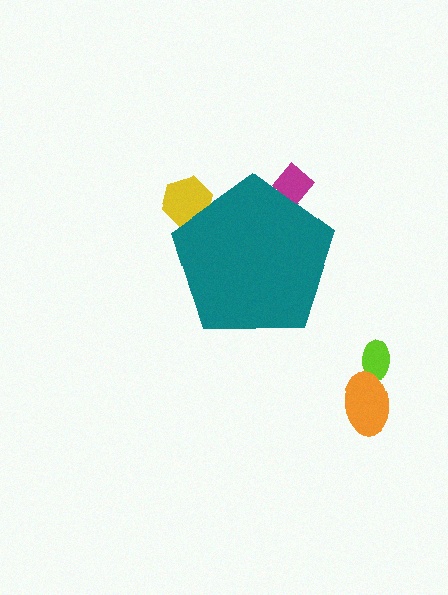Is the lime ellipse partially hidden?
No, the lime ellipse is fully visible.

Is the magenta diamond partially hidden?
Yes, the magenta diamond is partially hidden behind the teal pentagon.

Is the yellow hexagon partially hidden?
Yes, the yellow hexagon is partially hidden behind the teal pentagon.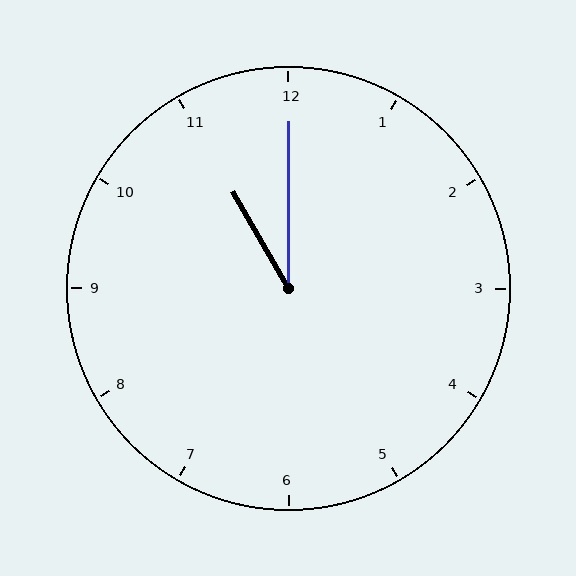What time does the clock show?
11:00.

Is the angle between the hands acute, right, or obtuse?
It is acute.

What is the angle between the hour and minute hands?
Approximately 30 degrees.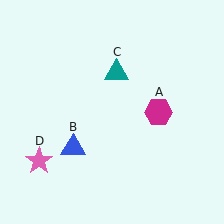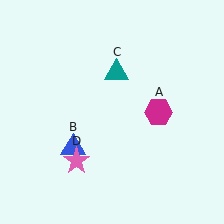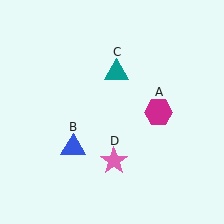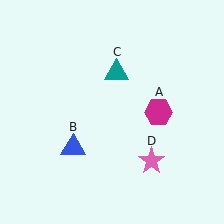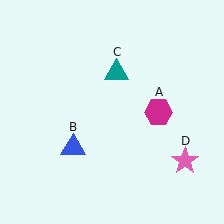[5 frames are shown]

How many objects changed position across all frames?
1 object changed position: pink star (object D).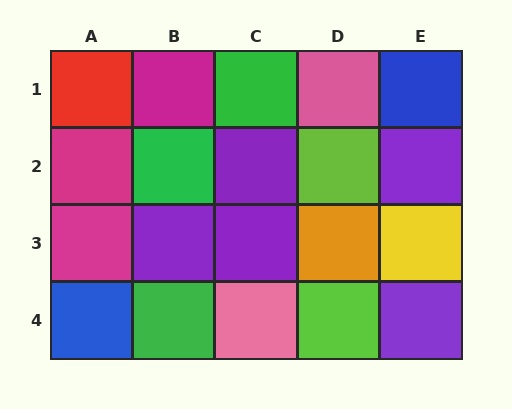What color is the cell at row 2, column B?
Green.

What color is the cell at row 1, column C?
Green.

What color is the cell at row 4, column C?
Pink.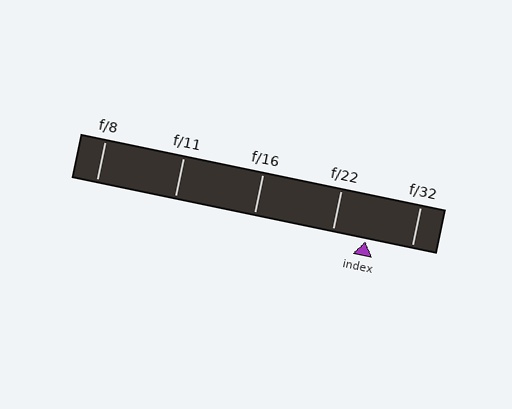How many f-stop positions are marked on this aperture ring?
There are 5 f-stop positions marked.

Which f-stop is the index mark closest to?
The index mark is closest to f/22.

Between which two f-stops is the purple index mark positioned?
The index mark is between f/22 and f/32.